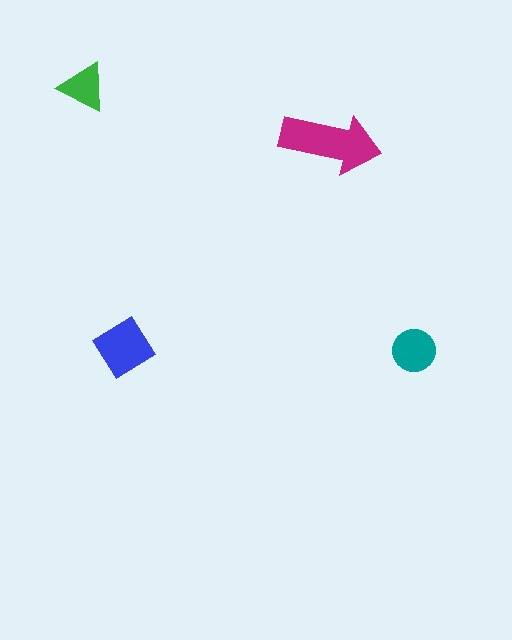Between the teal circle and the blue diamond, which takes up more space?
The blue diamond.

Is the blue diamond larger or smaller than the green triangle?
Larger.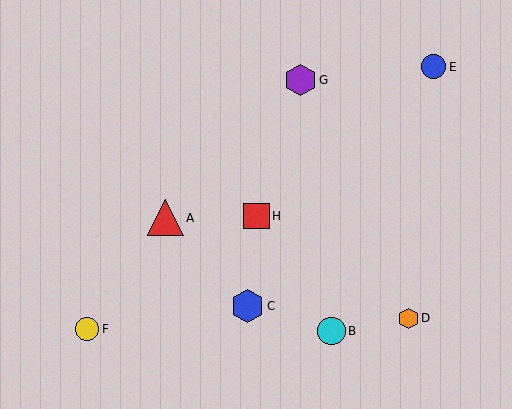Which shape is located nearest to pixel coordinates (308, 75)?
The purple hexagon (labeled G) at (301, 80) is nearest to that location.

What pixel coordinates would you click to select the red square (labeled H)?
Click at (256, 216) to select the red square H.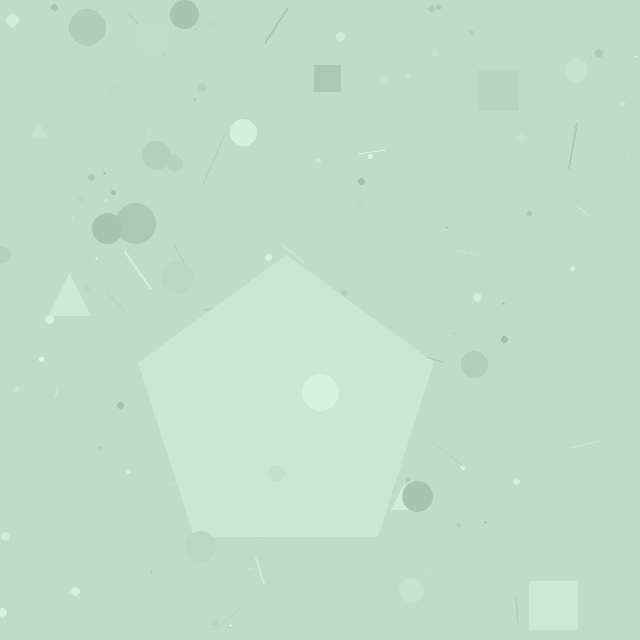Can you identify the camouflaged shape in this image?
The camouflaged shape is a pentagon.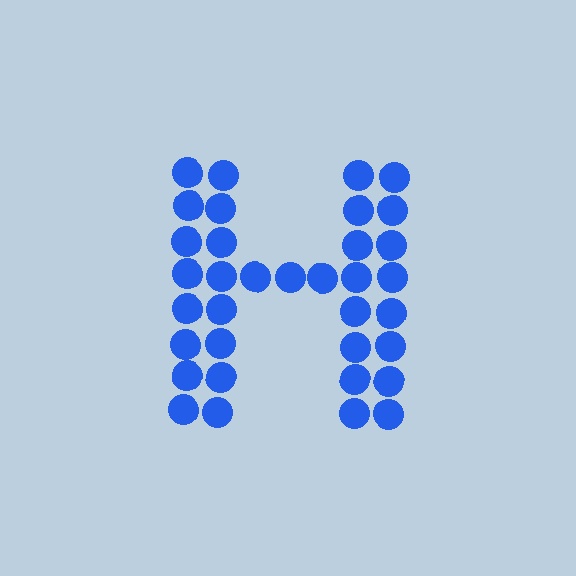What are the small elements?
The small elements are circles.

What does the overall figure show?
The overall figure shows the letter H.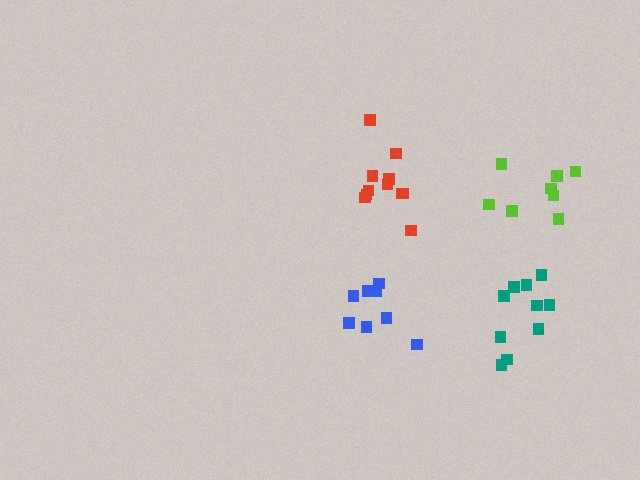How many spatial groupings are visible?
There are 4 spatial groupings.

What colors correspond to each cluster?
The clusters are colored: red, lime, teal, blue.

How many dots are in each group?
Group 1: 11 dots, Group 2: 8 dots, Group 3: 10 dots, Group 4: 8 dots (37 total).